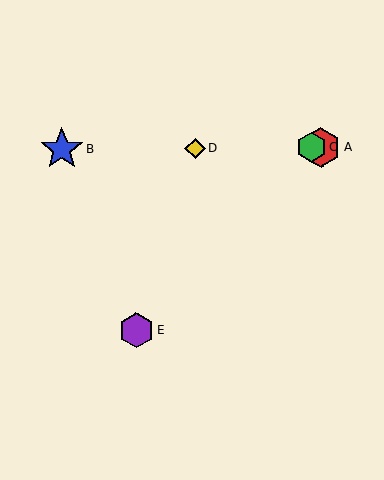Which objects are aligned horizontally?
Objects A, B, C, D are aligned horizontally.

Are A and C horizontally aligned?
Yes, both are at y≈147.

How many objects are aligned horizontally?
4 objects (A, B, C, D) are aligned horizontally.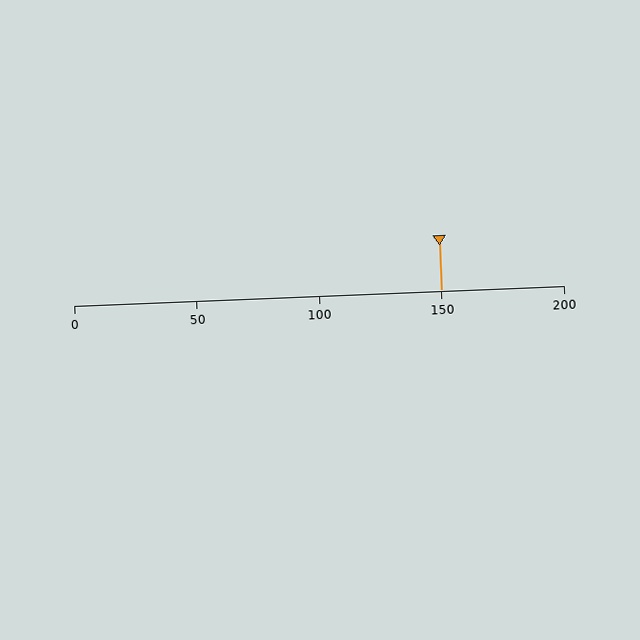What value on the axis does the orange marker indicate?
The marker indicates approximately 150.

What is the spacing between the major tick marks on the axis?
The major ticks are spaced 50 apart.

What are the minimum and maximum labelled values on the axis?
The axis runs from 0 to 200.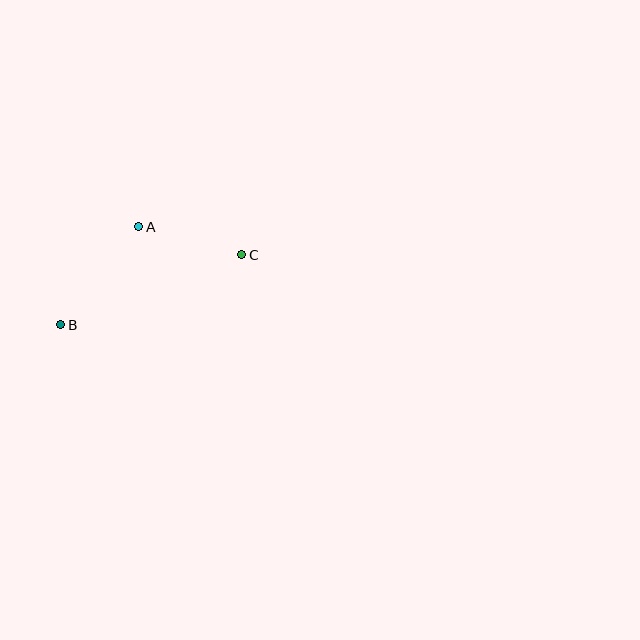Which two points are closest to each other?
Points A and C are closest to each other.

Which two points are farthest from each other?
Points B and C are farthest from each other.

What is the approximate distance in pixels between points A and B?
The distance between A and B is approximately 125 pixels.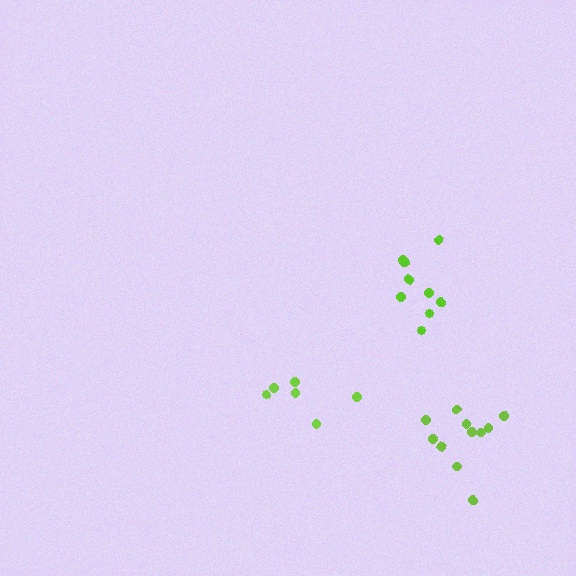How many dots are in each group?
Group 1: 10 dots, Group 2: 6 dots, Group 3: 11 dots (27 total).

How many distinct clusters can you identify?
There are 3 distinct clusters.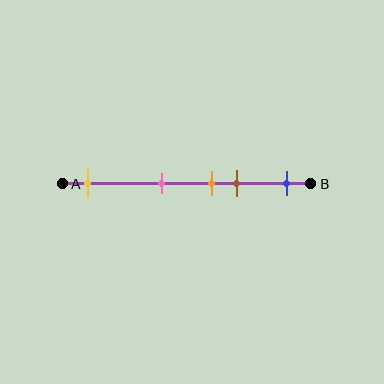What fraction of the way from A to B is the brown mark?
The brown mark is approximately 70% (0.7) of the way from A to B.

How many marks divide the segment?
There are 5 marks dividing the segment.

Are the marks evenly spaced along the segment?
No, the marks are not evenly spaced.